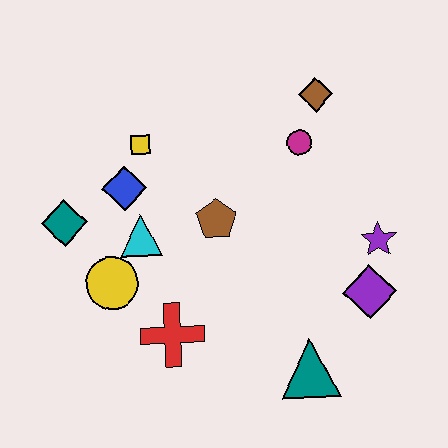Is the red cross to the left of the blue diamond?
No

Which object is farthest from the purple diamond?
The teal diamond is farthest from the purple diamond.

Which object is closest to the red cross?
The yellow circle is closest to the red cross.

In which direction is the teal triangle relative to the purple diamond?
The teal triangle is below the purple diamond.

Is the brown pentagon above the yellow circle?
Yes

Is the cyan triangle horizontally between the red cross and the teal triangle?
No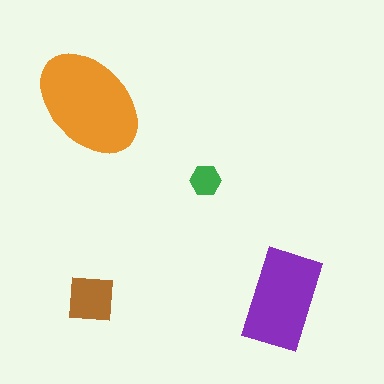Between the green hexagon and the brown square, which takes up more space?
The brown square.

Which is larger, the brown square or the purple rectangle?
The purple rectangle.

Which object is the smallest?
The green hexagon.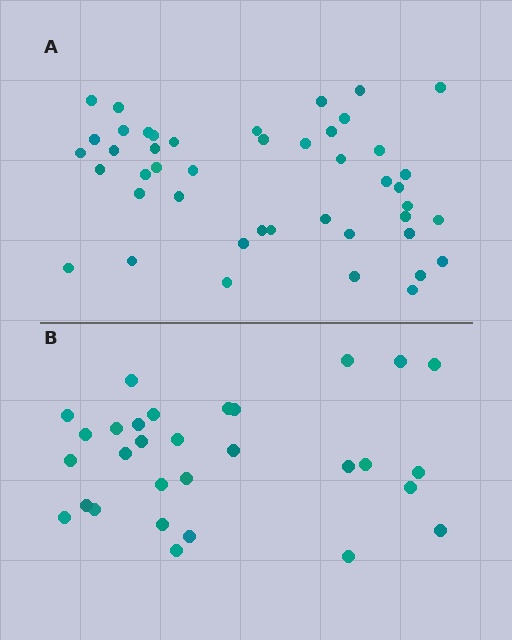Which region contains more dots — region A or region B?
Region A (the top region) has more dots.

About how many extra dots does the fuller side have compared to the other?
Region A has approximately 15 more dots than region B.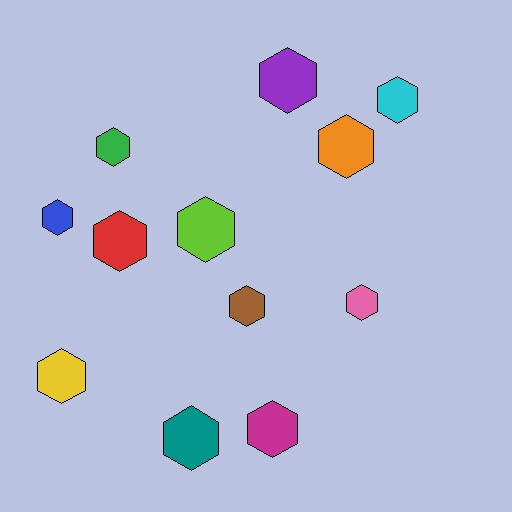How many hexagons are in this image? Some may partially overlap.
There are 12 hexagons.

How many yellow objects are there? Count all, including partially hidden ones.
There is 1 yellow object.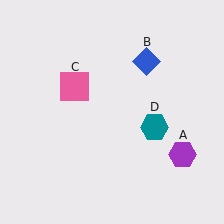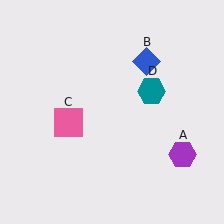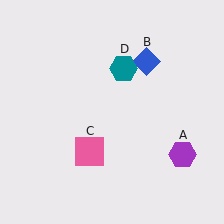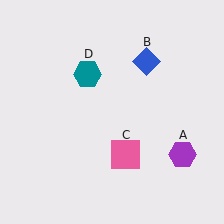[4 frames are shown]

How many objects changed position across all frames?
2 objects changed position: pink square (object C), teal hexagon (object D).